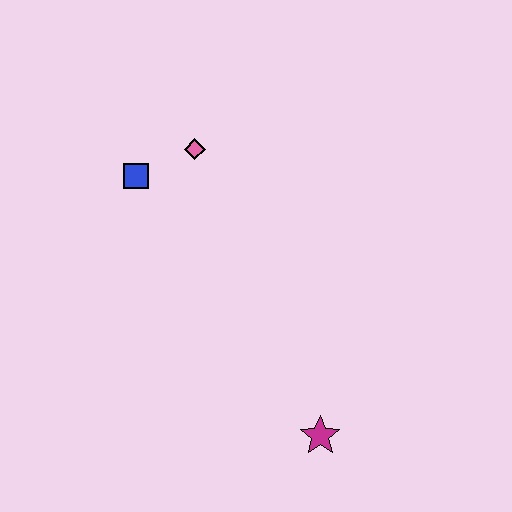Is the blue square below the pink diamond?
Yes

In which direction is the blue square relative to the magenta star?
The blue square is above the magenta star.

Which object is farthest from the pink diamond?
The magenta star is farthest from the pink diamond.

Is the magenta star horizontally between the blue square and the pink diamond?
No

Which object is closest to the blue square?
The pink diamond is closest to the blue square.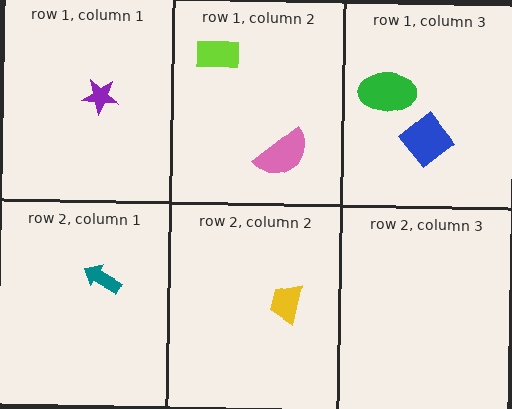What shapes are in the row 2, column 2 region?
The yellow trapezoid.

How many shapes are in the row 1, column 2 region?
2.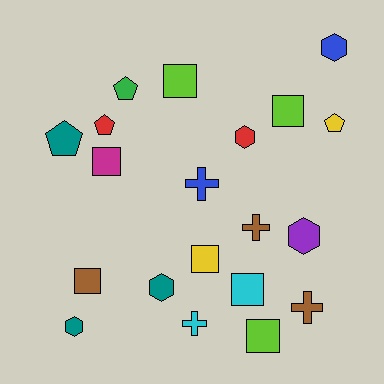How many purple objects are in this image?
There is 1 purple object.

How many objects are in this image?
There are 20 objects.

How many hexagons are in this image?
There are 5 hexagons.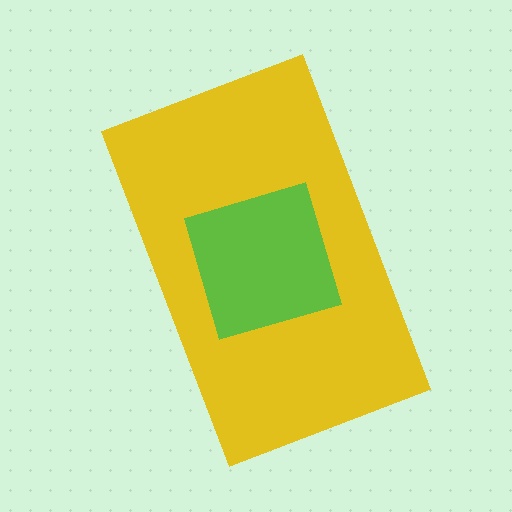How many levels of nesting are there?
2.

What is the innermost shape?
The lime diamond.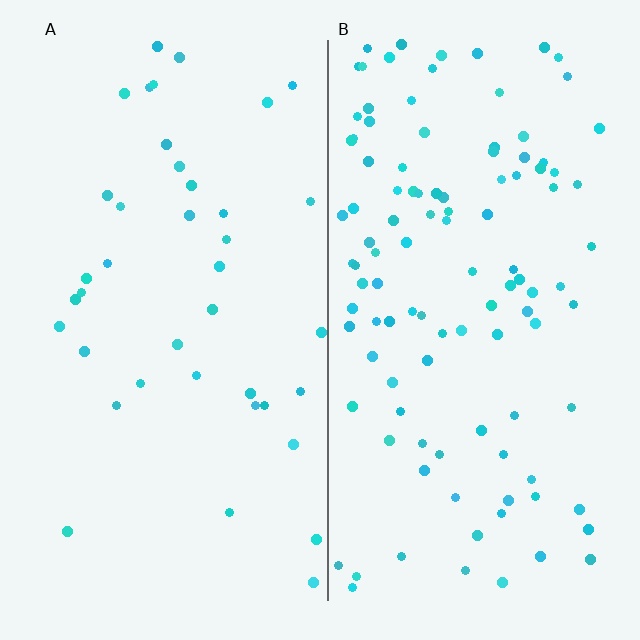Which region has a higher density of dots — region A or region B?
B (the right).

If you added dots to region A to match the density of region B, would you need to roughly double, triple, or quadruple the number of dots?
Approximately triple.